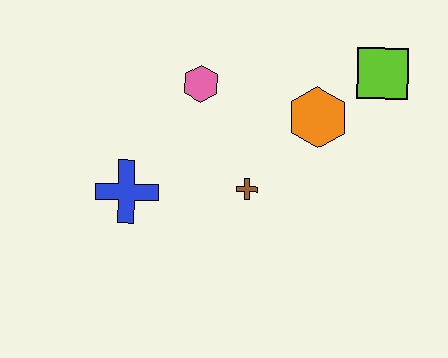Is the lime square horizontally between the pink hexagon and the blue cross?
No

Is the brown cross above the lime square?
No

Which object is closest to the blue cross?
The brown cross is closest to the blue cross.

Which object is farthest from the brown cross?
The lime square is farthest from the brown cross.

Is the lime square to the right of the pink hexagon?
Yes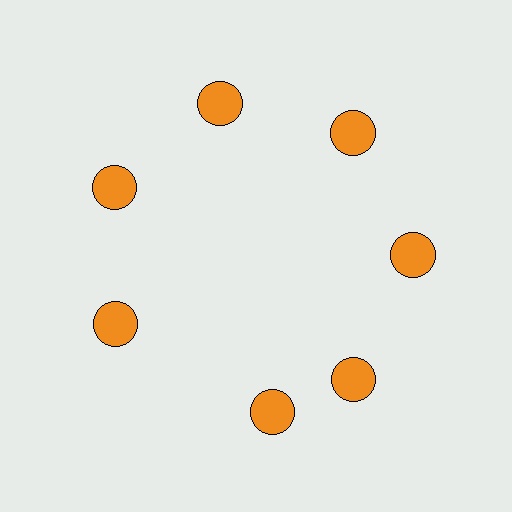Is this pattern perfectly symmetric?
No. The 7 orange circles are arranged in a ring, but one element near the 6 o'clock position is rotated out of alignment along the ring, breaking the 7-fold rotational symmetry.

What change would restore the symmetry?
The symmetry would be restored by rotating it back into even spacing with its neighbors so that all 7 circles sit at equal angles and equal distance from the center.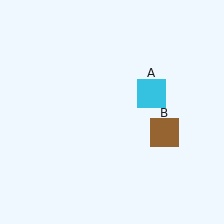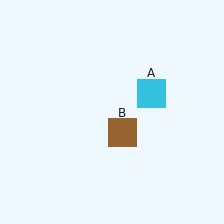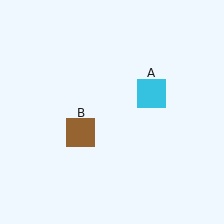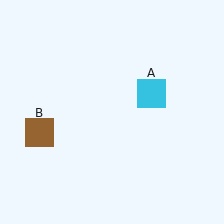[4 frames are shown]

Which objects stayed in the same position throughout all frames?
Cyan square (object A) remained stationary.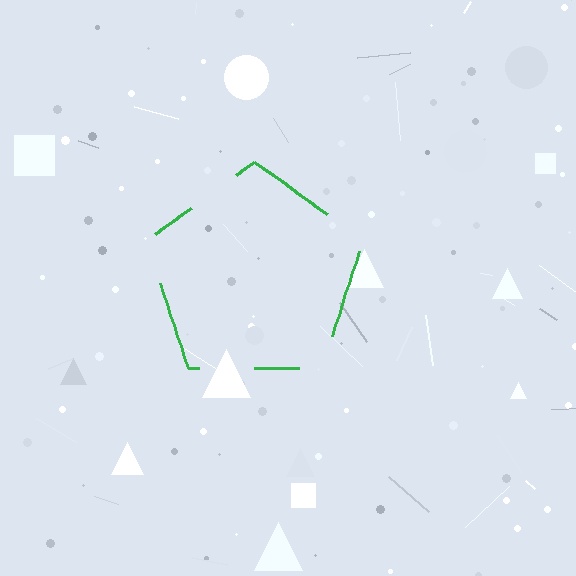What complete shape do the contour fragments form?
The contour fragments form a pentagon.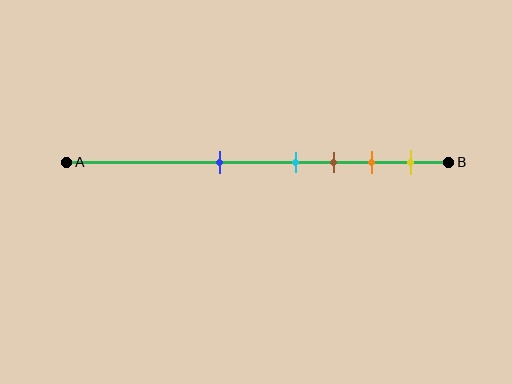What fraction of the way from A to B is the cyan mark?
The cyan mark is approximately 60% (0.6) of the way from A to B.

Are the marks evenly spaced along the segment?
No, the marks are not evenly spaced.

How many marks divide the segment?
There are 5 marks dividing the segment.